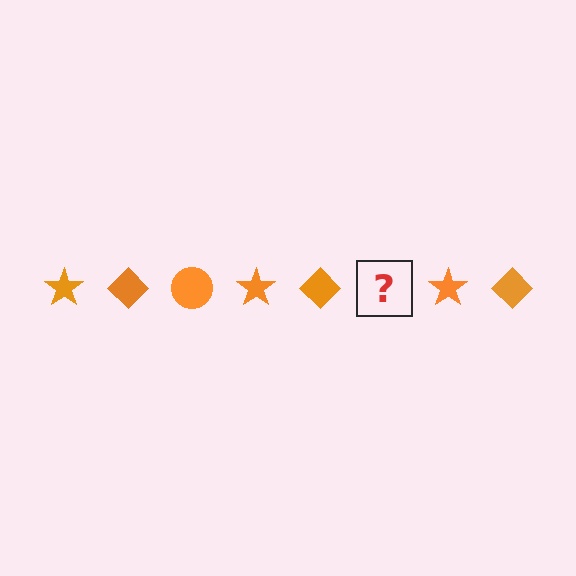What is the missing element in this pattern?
The missing element is an orange circle.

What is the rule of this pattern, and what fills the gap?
The rule is that the pattern cycles through star, diamond, circle shapes in orange. The gap should be filled with an orange circle.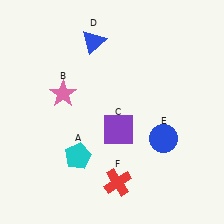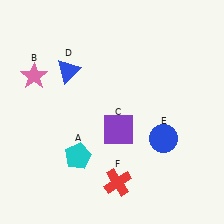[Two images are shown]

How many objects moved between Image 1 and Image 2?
2 objects moved between the two images.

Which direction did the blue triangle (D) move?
The blue triangle (D) moved down.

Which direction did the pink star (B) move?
The pink star (B) moved left.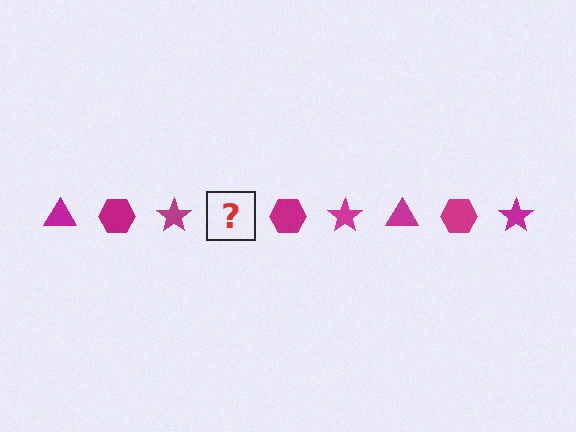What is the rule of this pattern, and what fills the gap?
The rule is that the pattern cycles through triangle, hexagon, star shapes in magenta. The gap should be filled with a magenta triangle.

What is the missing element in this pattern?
The missing element is a magenta triangle.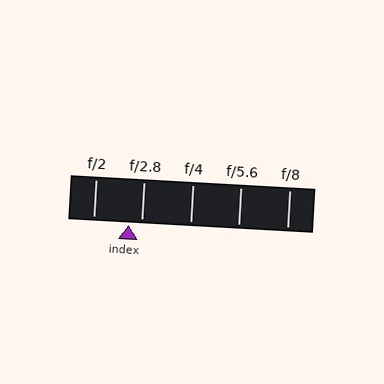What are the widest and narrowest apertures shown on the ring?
The widest aperture shown is f/2 and the narrowest is f/8.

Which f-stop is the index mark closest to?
The index mark is closest to f/2.8.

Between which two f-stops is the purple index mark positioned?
The index mark is between f/2 and f/2.8.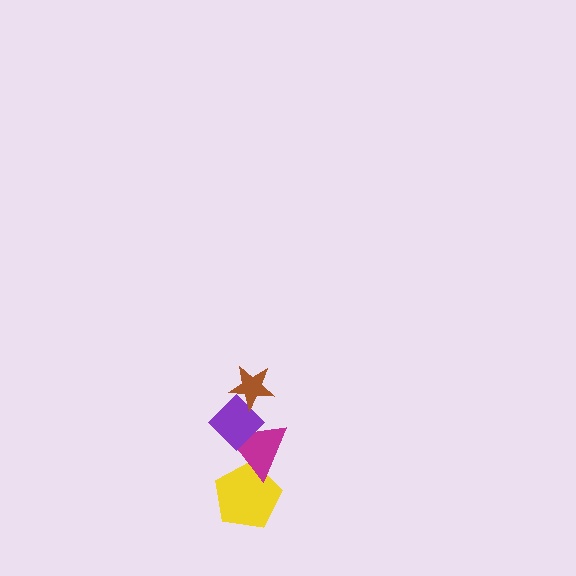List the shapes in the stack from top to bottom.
From top to bottom: the brown star, the purple diamond, the magenta triangle, the yellow pentagon.